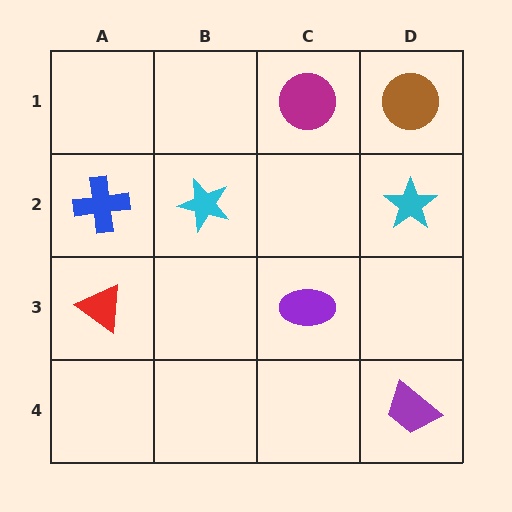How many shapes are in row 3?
2 shapes.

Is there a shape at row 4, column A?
No, that cell is empty.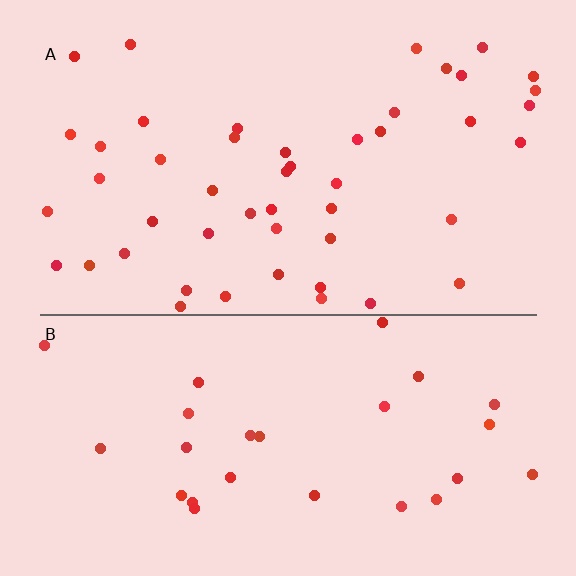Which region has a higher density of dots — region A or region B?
A (the top).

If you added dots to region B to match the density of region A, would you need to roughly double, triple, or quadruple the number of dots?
Approximately double.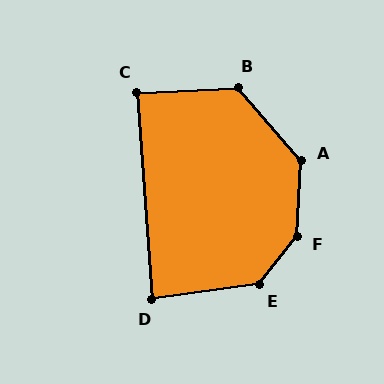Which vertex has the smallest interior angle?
D, at approximately 86 degrees.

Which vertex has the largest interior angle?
F, at approximately 145 degrees.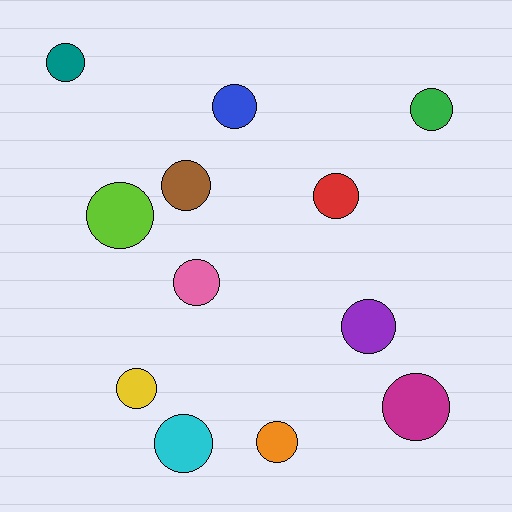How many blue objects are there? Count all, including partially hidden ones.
There is 1 blue object.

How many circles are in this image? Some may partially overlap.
There are 12 circles.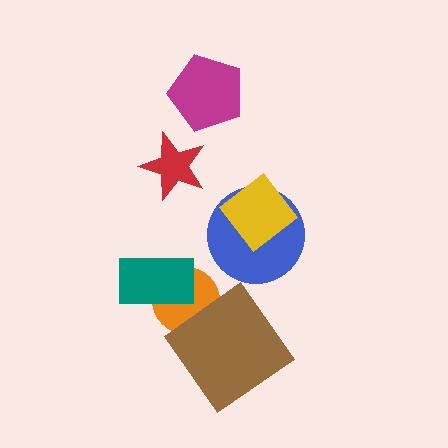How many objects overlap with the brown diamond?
1 object overlaps with the brown diamond.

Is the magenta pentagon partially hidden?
No, no other shape covers it.